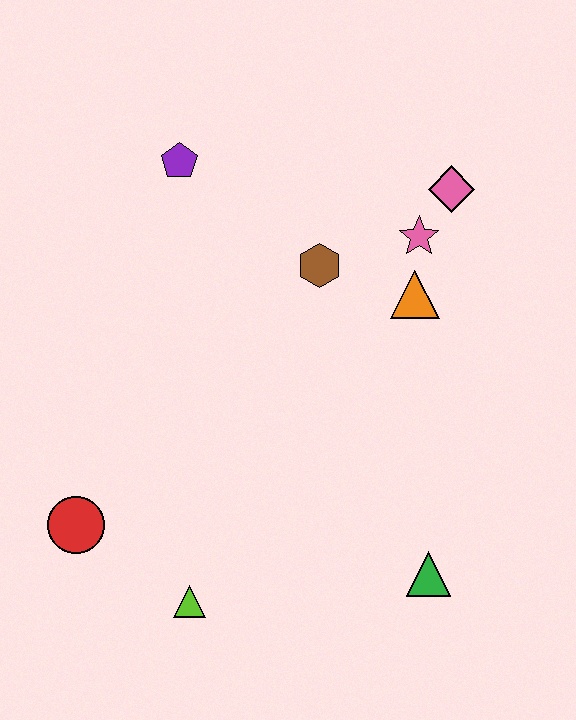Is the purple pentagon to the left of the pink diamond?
Yes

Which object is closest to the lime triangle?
The red circle is closest to the lime triangle.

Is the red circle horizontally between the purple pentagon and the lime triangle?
No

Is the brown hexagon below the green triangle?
No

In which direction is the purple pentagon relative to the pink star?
The purple pentagon is to the left of the pink star.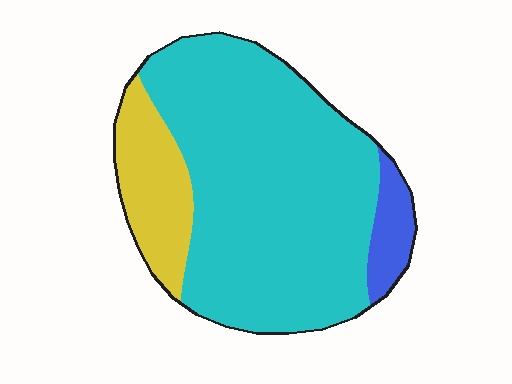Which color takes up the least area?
Blue, at roughly 5%.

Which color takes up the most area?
Cyan, at roughly 75%.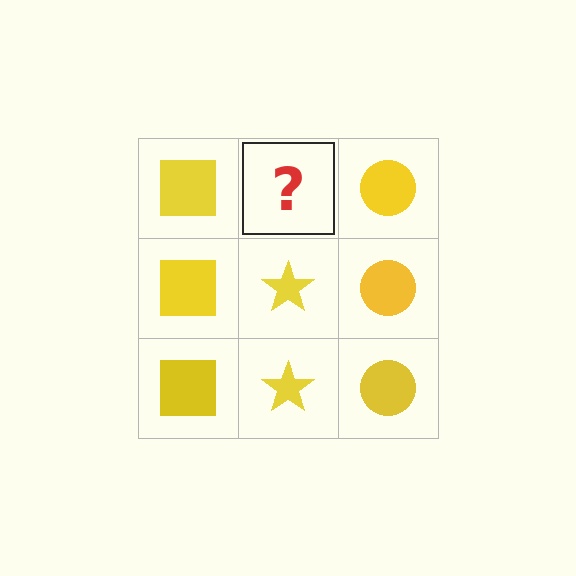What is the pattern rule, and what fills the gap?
The rule is that each column has a consistent shape. The gap should be filled with a yellow star.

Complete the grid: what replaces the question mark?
The question mark should be replaced with a yellow star.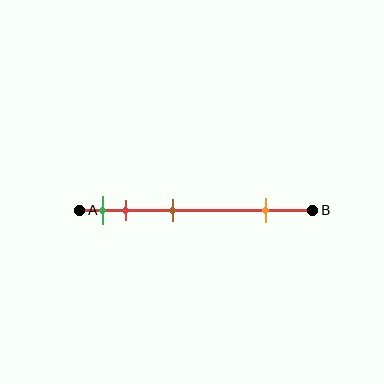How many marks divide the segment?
There are 4 marks dividing the segment.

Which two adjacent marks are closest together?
The green and red marks are the closest adjacent pair.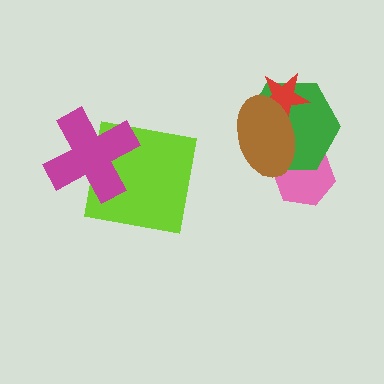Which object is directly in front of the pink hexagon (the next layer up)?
The green hexagon is directly in front of the pink hexagon.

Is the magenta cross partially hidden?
No, no other shape covers it.